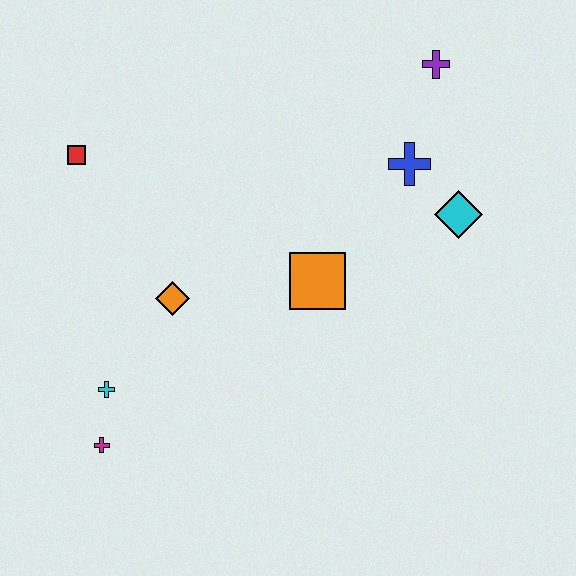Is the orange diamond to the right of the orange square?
No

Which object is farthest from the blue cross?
The magenta cross is farthest from the blue cross.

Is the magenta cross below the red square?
Yes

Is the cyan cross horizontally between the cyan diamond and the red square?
Yes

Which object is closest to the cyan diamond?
The blue cross is closest to the cyan diamond.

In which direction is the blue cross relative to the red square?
The blue cross is to the right of the red square.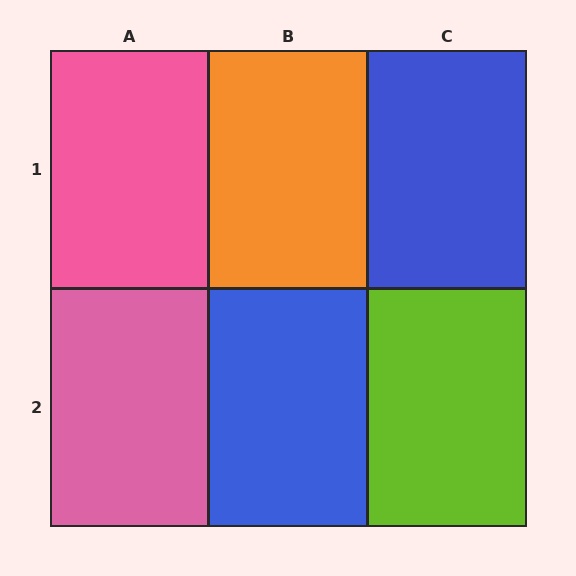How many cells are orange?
1 cell is orange.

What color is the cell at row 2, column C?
Lime.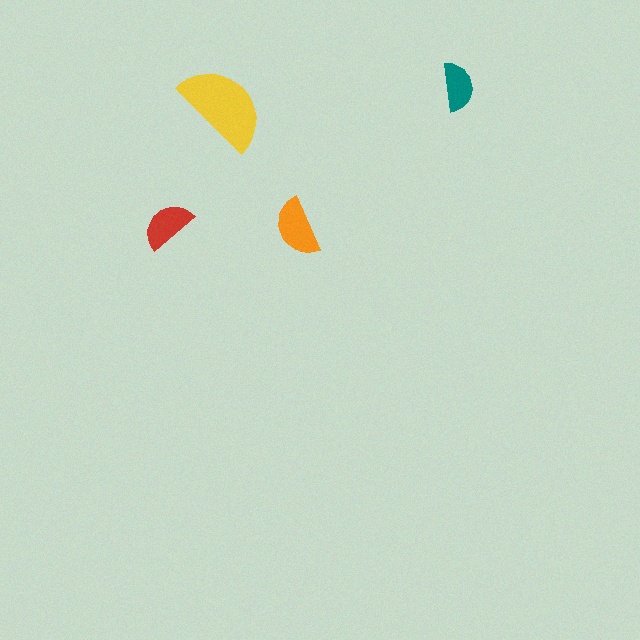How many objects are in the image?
There are 4 objects in the image.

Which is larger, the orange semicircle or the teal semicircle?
The orange one.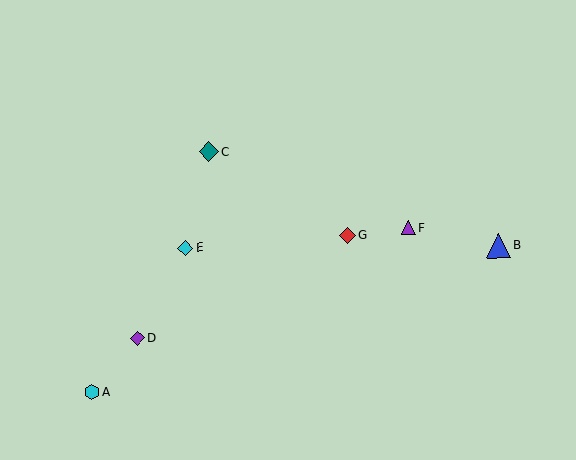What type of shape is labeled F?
Shape F is a purple triangle.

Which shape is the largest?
The blue triangle (labeled B) is the largest.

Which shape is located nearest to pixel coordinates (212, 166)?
The teal diamond (labeled C) at (208, 152) is nearest to that location.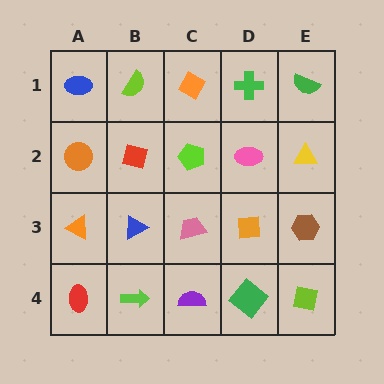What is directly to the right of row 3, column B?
A pink trapezoid.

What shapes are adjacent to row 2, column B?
A lime semicircle (row 1, column B), a blue triangle (row 3, column B), an orange circle (row 2, column A), a lime pentagon (row 2, column C).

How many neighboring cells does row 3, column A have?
3.